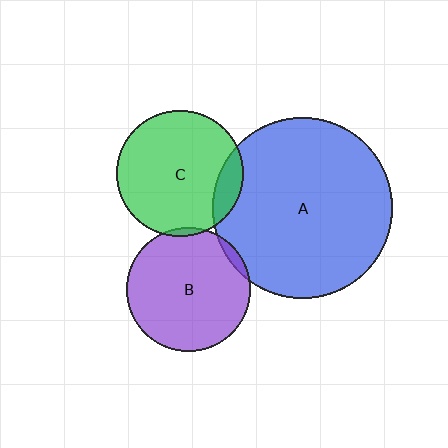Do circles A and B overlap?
Yes.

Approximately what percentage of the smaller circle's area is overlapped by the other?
Approximately 5%.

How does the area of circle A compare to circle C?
Approximately 2.0 times.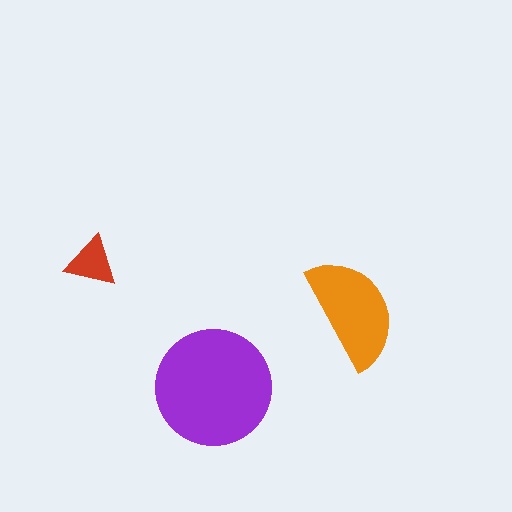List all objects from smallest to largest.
The red triangle, the orange semicircle, the purple circle.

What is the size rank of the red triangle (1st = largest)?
3rd.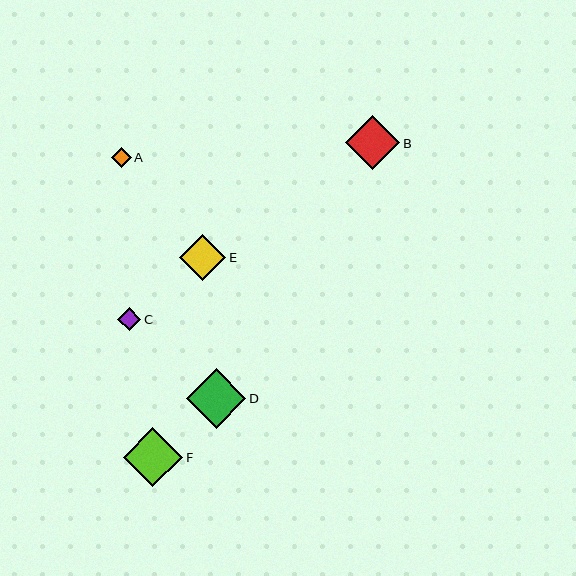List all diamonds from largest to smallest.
From largest to smallest: D, F, B, E, C, A.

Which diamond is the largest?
Diamond D is the largest with a size of approximately 59 pixels.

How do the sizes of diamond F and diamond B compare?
Diamond F and diamond B are approximately the same size.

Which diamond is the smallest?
Diamond A is the smallest with a size of approximately 20 pixels.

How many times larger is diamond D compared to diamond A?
Diamond D is approximately 2.9 times the size of diamond A.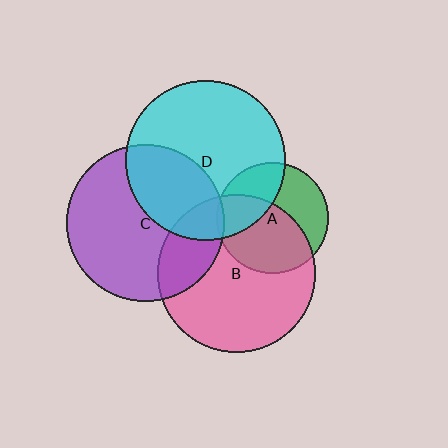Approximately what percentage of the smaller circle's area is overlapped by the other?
Approximately 5%.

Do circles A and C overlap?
Yes.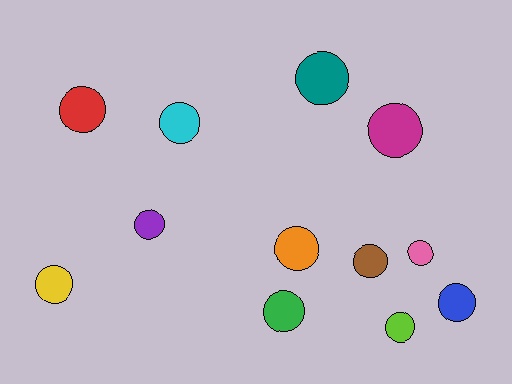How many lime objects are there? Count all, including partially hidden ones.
There is 1 lime object.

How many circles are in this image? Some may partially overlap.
There are 12 circles.